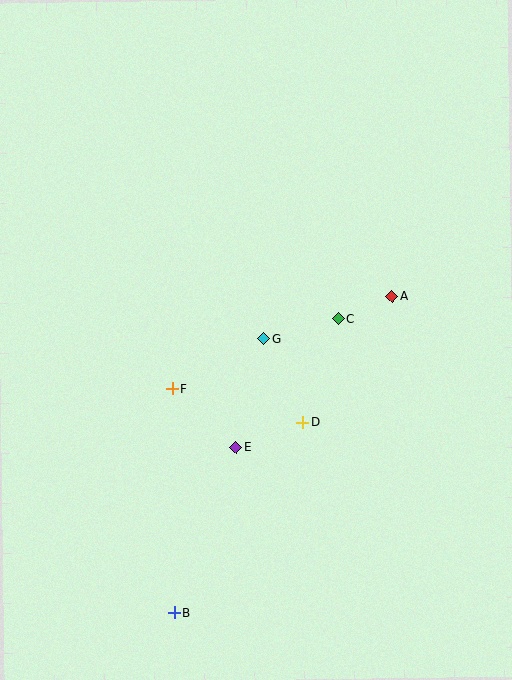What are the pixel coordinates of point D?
Point D is at (303, 422).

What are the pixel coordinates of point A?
Point A is at (392, 296).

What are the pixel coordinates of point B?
Point B is at (174, 613).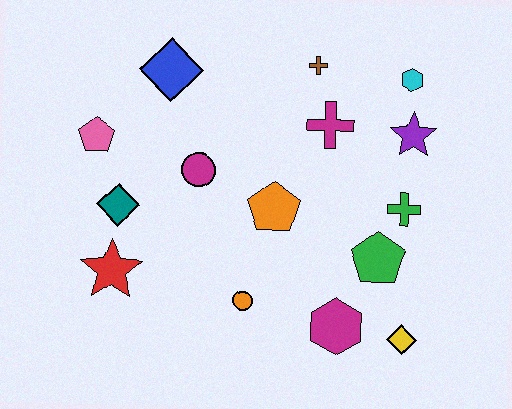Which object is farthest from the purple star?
The red star is farthest from the purple star.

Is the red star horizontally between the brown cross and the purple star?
No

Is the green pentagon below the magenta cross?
Yes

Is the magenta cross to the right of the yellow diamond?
No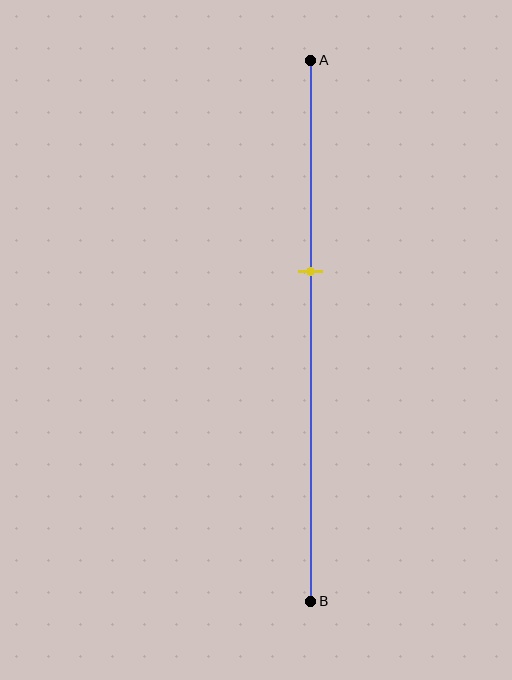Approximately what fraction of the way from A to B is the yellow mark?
The yellow mark is approximately 40% of the way from A to B.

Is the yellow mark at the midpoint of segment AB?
No, the mark is at about 40% from A, not at the 50% midpoint.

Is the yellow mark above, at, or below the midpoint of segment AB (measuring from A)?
The yellow mark is above the midpoint of segment AB.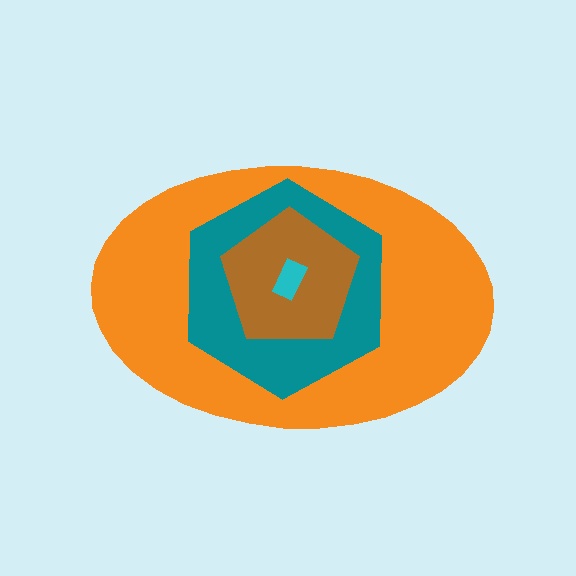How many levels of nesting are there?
4.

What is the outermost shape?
The orange ellipse.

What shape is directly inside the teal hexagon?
The brown pentagon.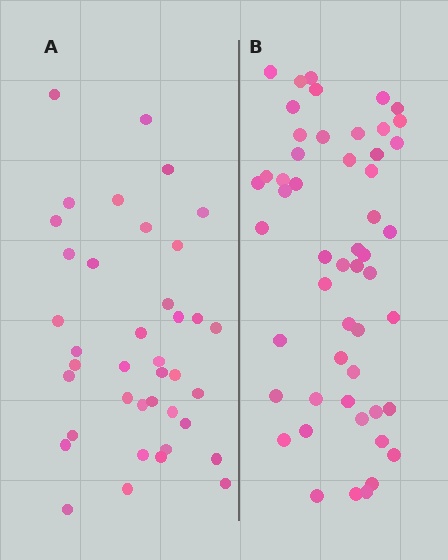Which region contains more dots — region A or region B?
Region B (the right region) has more dots.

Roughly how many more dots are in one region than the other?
Region B has approximately 15 more dots than region A.